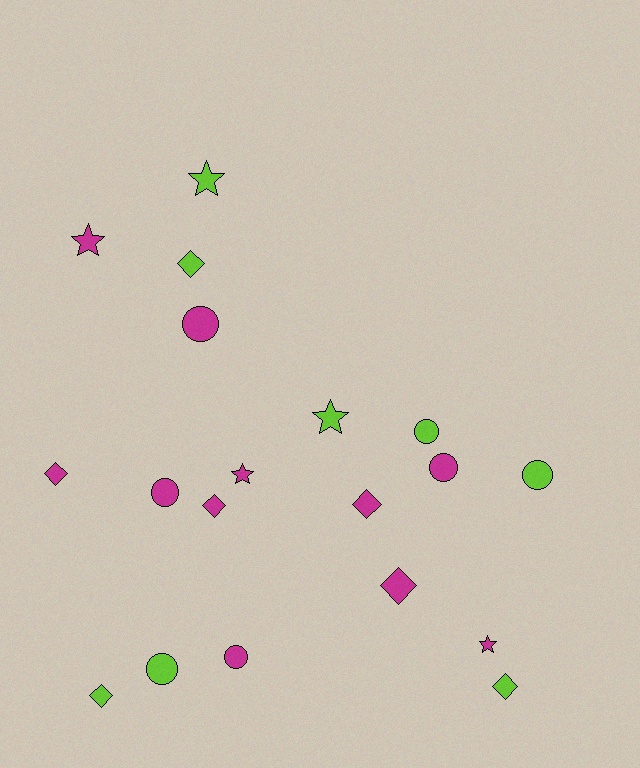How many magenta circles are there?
There are 4 magenta circles.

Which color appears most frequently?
Magenta, with 11 objects.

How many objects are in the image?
There are 19 objects.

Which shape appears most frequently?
Circle, with 7 objects.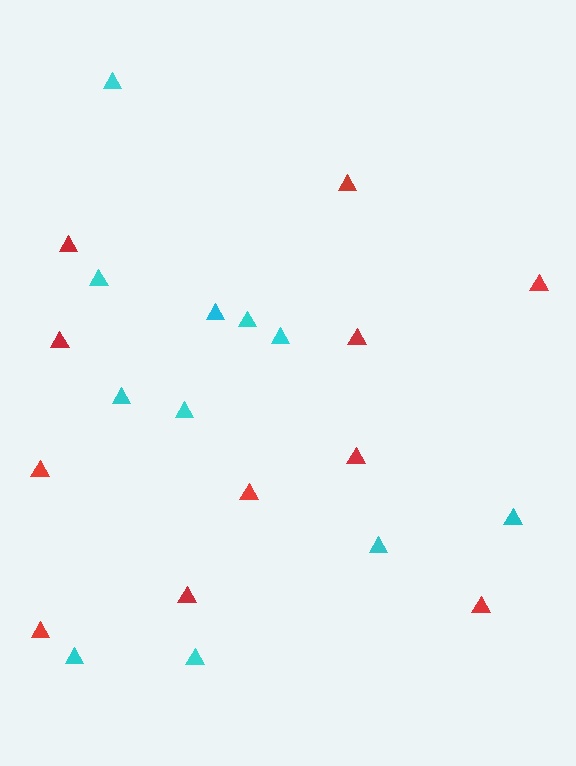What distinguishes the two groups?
There are 2 groups: one group of red triangles (11) and one group of cyan triangles (11).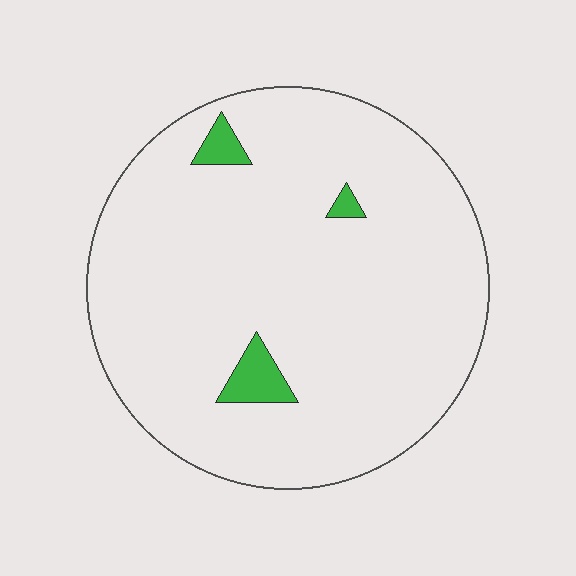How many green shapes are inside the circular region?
3.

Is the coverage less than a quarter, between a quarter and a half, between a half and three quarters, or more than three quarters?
Less than a quarter.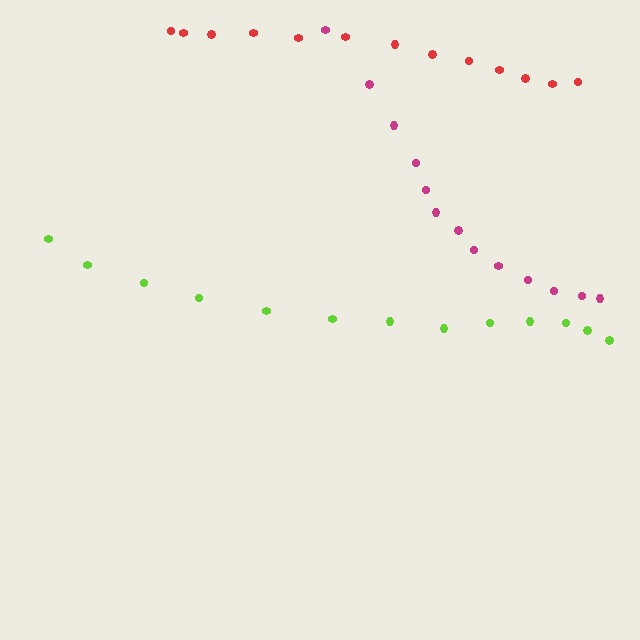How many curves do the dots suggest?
There are 3 distinct paths.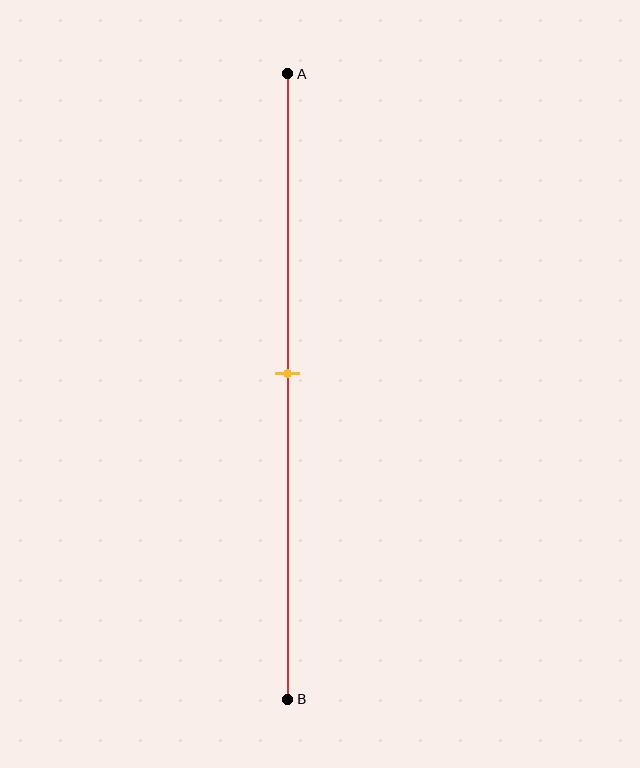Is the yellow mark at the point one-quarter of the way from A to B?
No, the mark is at about 50% from A, not at the 25% one-quarter point.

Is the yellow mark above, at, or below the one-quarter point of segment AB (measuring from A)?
The yellow mark is below the one-quarter point of segment AB.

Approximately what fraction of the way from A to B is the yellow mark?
The yellow mark is approximately 50% of the way from A to B.